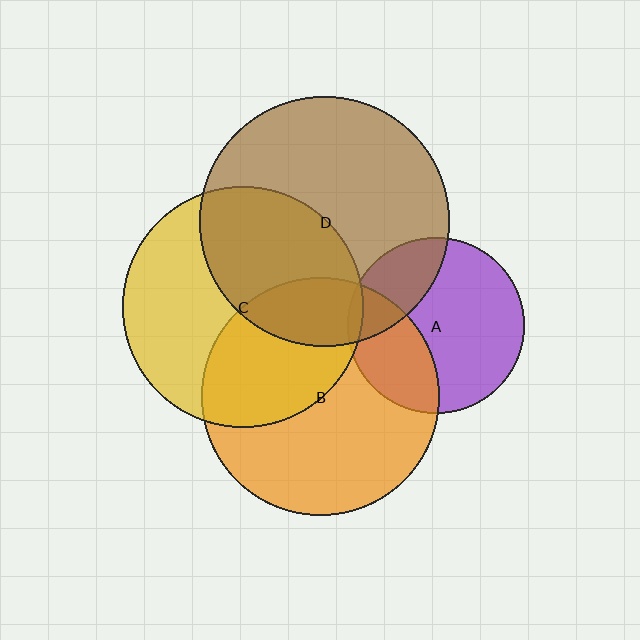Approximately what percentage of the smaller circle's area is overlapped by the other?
Approximately 20%.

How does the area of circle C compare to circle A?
Approximately 1.9 times.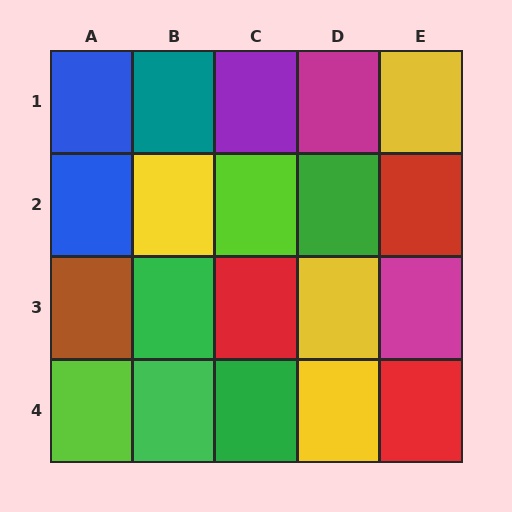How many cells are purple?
1 cell is purple.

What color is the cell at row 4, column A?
Lime.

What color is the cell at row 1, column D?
Magenta.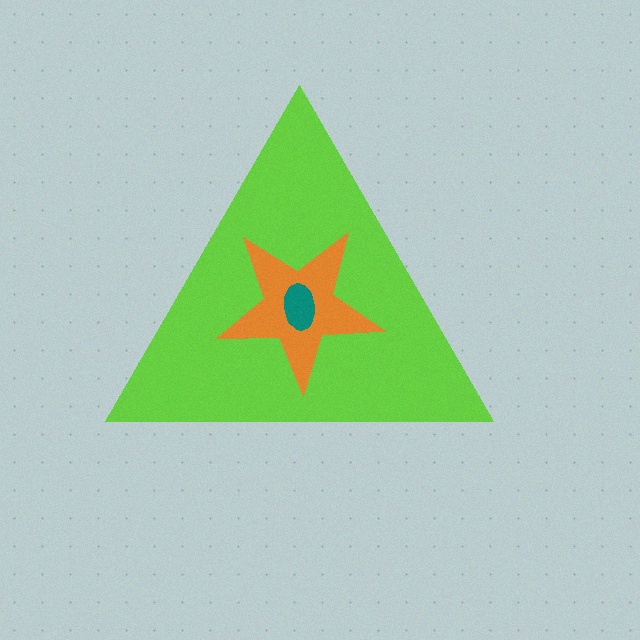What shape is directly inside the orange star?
The teal ellipse.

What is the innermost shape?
The teal ellipse.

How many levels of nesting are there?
3.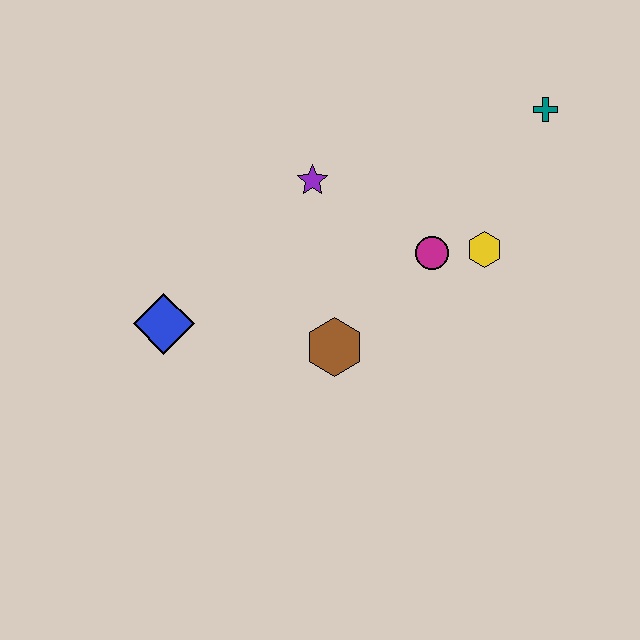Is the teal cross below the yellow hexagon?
No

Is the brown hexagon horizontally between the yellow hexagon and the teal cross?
No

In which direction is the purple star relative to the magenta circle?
The purple star is to the left of the magenta circle.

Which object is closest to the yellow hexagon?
The magenta circle is closest to the yellow hexagon.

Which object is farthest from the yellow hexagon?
The blue diamond is farthest from the yellow hexagon.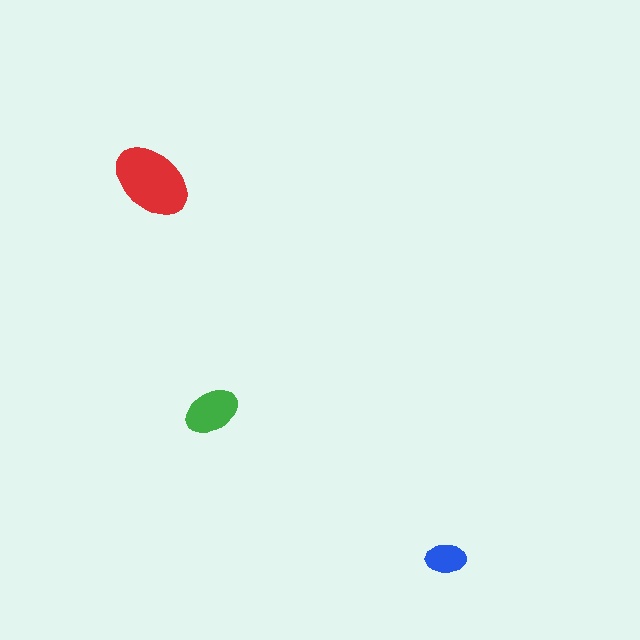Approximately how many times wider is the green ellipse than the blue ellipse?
About 1.5 times wider.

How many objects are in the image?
There are 3 objects in the image.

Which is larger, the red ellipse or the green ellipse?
The red one.